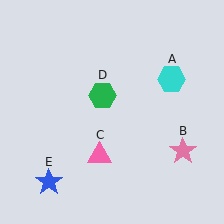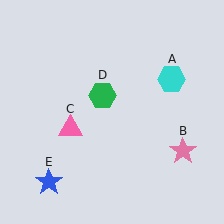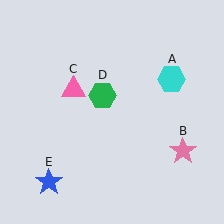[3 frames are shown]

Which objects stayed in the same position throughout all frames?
Cyan hexagon (object A) and pink star (object B) and green hexagon (object D) and blue star (object E) remained stationary.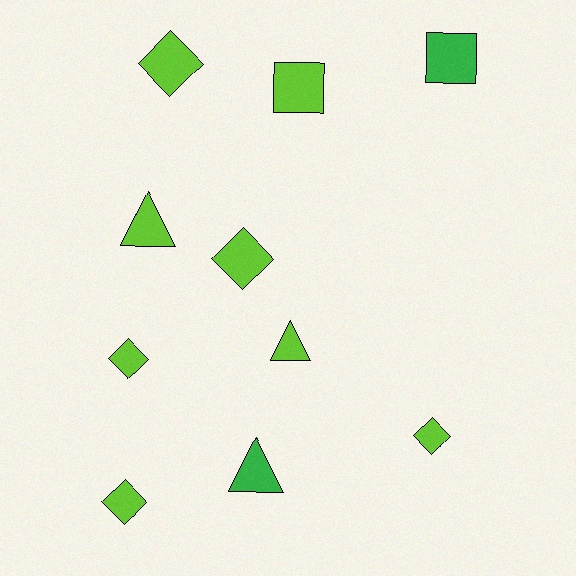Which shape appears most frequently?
Diamond, with 5 objects.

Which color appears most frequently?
Lime, with 8 objects.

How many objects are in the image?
There are 10 objects.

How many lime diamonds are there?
There are 5 lime diamonds.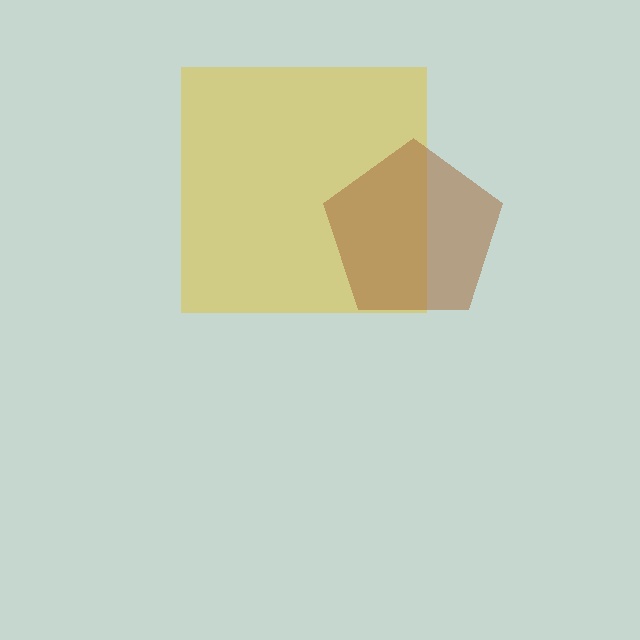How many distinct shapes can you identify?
There are 2 distinct shapes: a yellow square, a brown pentagon.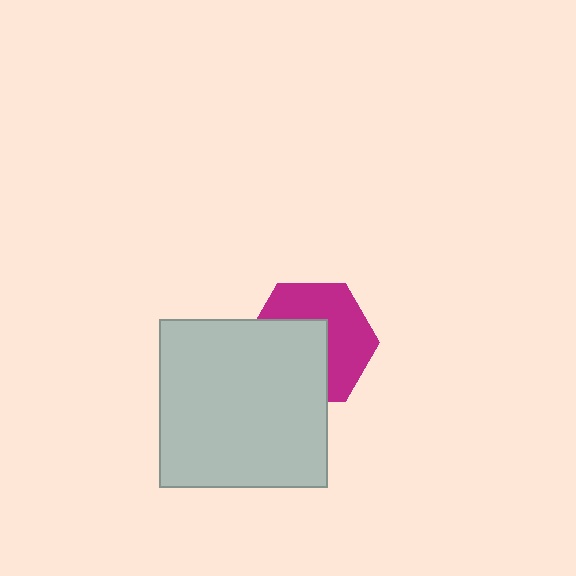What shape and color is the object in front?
The object in front is a light gray square.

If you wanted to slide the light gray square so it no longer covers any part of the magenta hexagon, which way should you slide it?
Slide it toward the lower-left — that is the most direct way to separate the two shapes.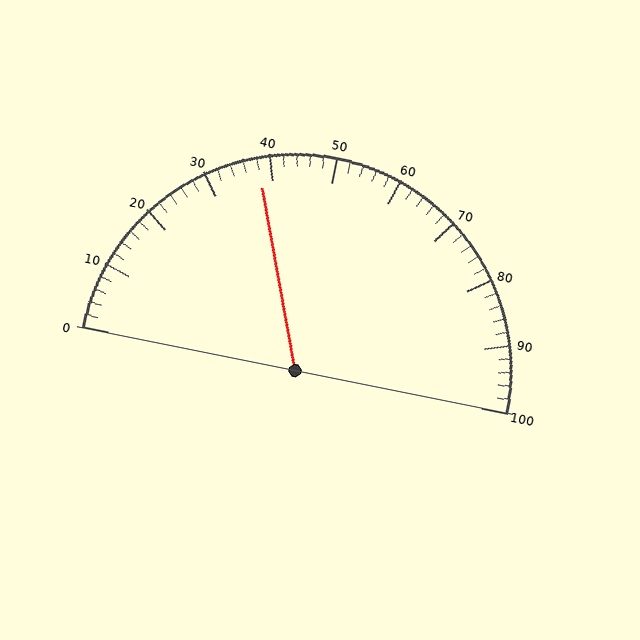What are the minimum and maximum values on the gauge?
The gauge ranges from 0 to 100.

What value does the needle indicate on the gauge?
The needle indicates approximately 38.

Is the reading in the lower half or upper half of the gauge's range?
The reading is in the lower half of the range (0 to 100).